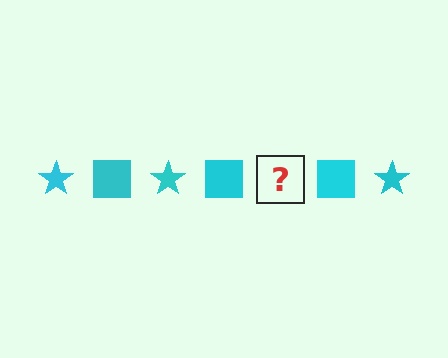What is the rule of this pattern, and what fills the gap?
The rule is that the pattern cycles through star, square shapes in cyan. The gap should be filled with a cyan star.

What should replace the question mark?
The question mark should be replaced with a cyan star.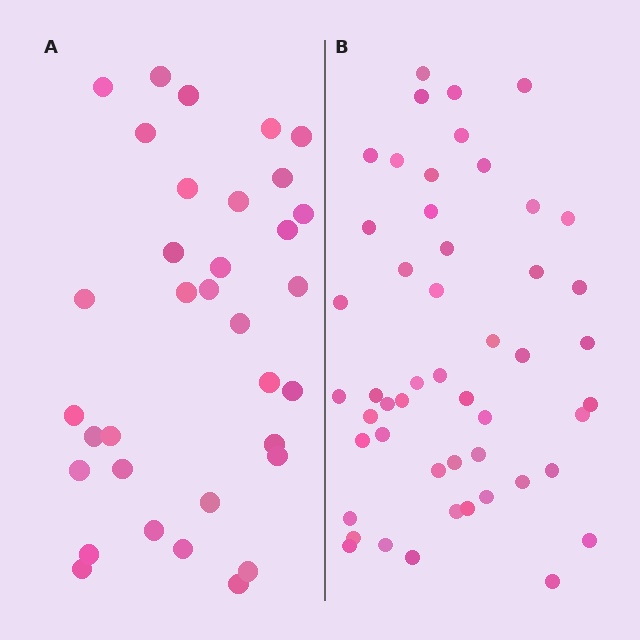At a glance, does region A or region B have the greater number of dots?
Region B (the right region) has more dots.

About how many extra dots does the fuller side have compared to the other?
Region B has approximately 15 more dots than region A.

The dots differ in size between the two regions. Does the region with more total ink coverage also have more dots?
No. Region A has more total ink coverage because its dots are larger, but region B actually contains more individual dots. Total area can be misleading — the number of items is what matters here.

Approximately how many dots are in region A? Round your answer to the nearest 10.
About 30 dots. (The exact count is 34, which rounds to 30.)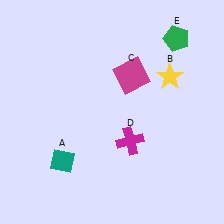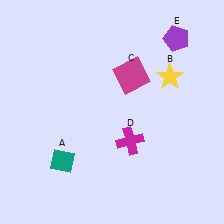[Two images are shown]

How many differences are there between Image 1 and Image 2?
There is 1 difference between the two images.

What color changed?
The pentagon (E) changed from green in Image 1 to purple in Image 2.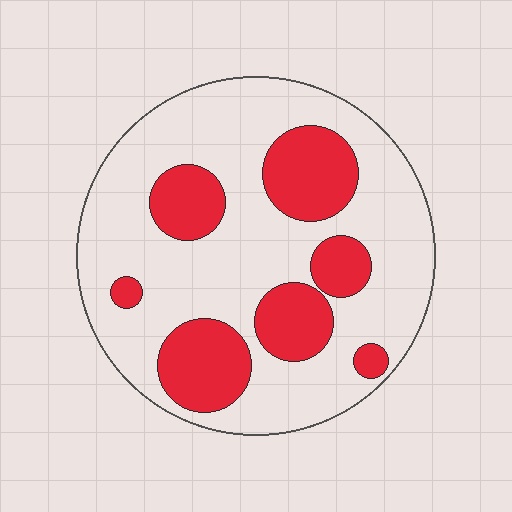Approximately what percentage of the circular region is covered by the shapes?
Approximately 30%.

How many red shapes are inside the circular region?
7.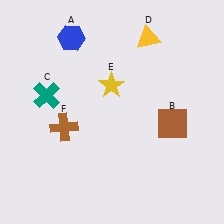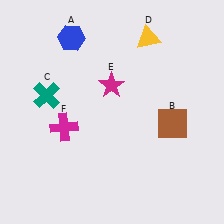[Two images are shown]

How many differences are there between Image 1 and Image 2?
There are 2 differences between the two images.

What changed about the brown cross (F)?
In Image 1, F is brown. In Image 2, it changed to magenta.